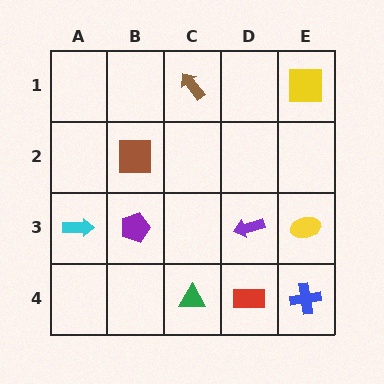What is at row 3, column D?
A purple arrow.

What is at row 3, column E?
A yellow ellipse.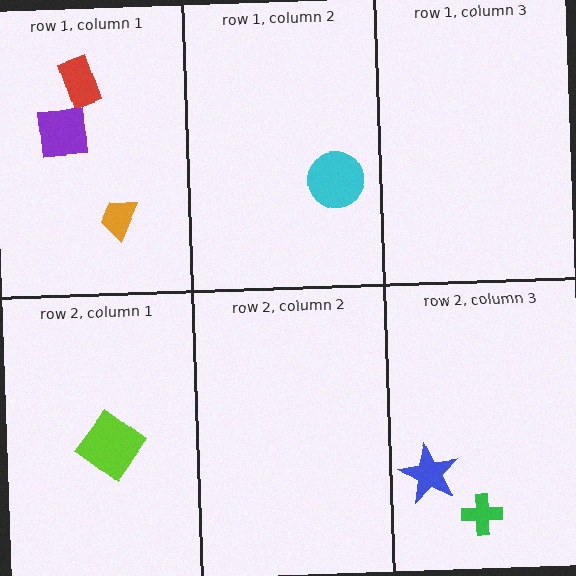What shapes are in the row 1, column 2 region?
The cyan circle.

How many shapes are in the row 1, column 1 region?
3.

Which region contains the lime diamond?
The row 2, column 1 region.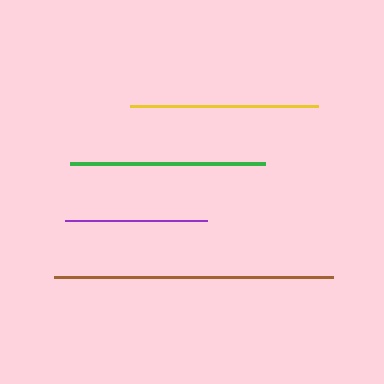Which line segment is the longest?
The brown line is the longest at approximately 279 pixels.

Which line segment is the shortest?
The purple line is the shortest at approximately 142 pixels.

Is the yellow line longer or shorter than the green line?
The green line is longer than the yellow line.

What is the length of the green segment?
The green segment is approximately 194 pixels long.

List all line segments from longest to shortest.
From longest to shortest: brown, green, yellow, purple.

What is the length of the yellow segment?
The yellow segment is approximately 188 pixels long.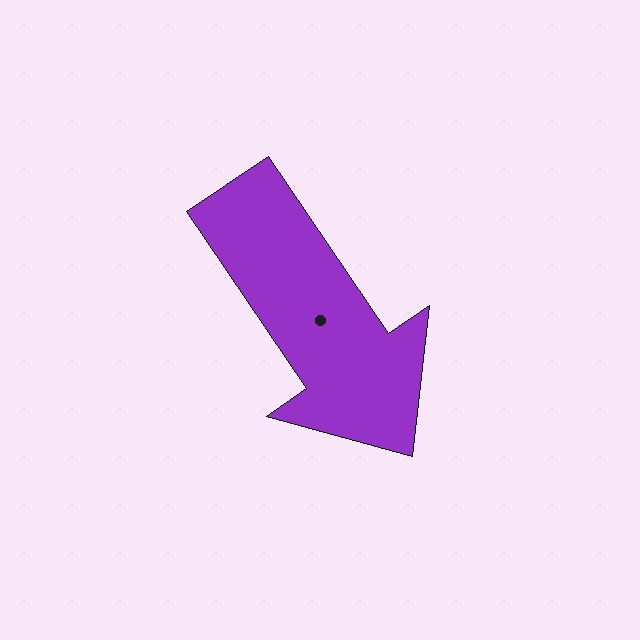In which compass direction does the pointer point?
Southeast.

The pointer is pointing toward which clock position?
Roughly 5 o'clock.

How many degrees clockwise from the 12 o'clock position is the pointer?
Approximately 146 degrees.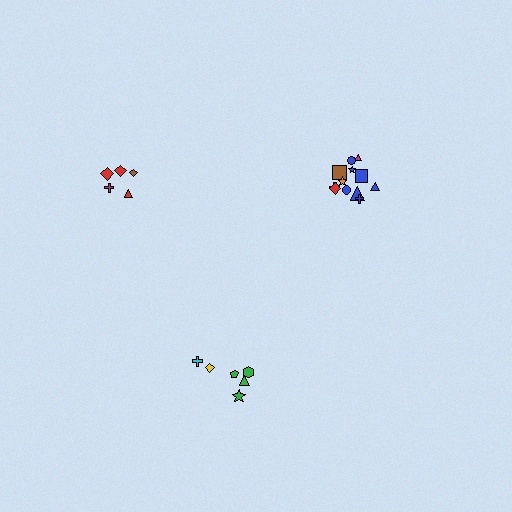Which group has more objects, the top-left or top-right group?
The top-right group.